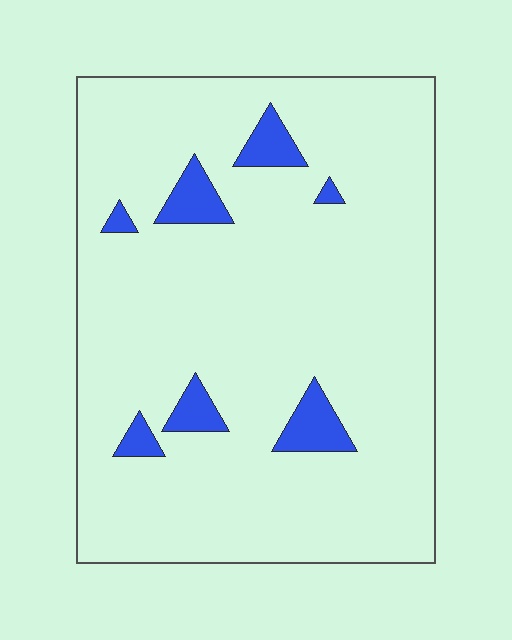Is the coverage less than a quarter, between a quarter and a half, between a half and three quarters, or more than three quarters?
Less than a quarter.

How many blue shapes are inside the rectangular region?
7.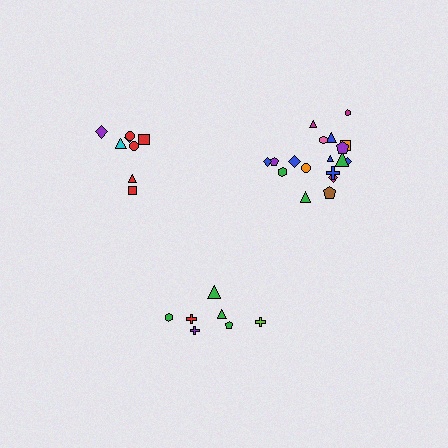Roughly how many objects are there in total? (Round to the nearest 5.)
Roughly 35 objects in total.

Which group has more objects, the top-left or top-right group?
The top-right group.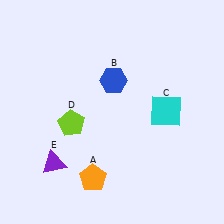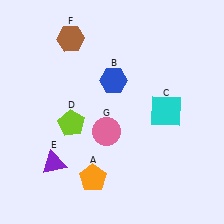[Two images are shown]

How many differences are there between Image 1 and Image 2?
There are 2 differences between the two images.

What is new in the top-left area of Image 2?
A brown hexagon (F) was added in the top-left area of Image 2.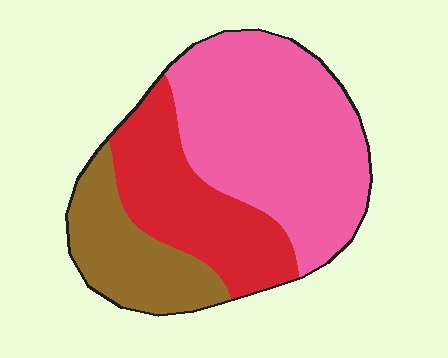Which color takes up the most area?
Pink, at roughly 50%.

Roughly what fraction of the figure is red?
Red takes up between a quarter and a half of the figure.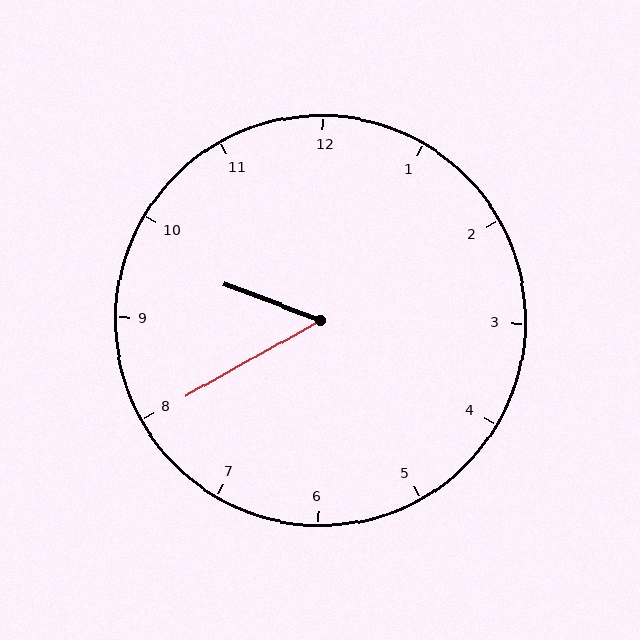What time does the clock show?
9:40.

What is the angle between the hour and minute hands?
Approximately 50 degrees.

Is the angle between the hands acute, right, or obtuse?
It is acute.